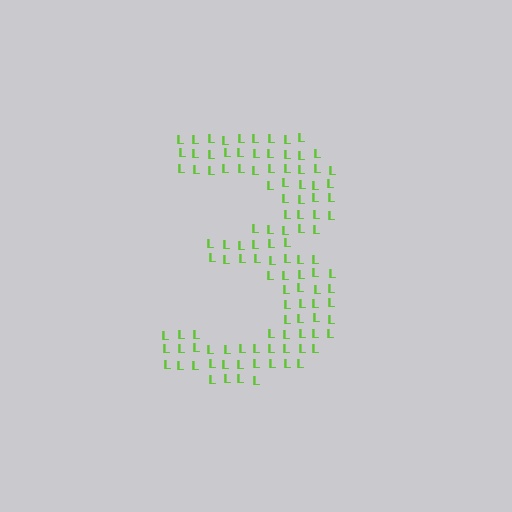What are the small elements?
The small elements are letter L's.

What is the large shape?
The large shape is the digit 3.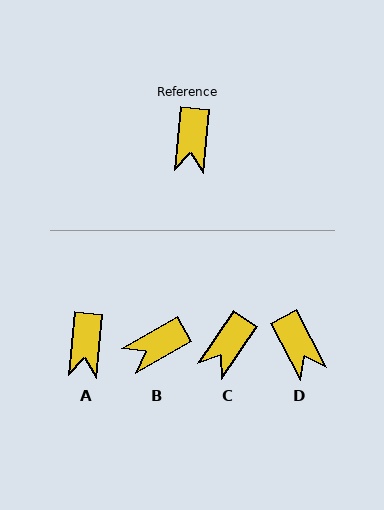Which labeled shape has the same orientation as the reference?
A.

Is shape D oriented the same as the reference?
No, it is off by about 33 degrees.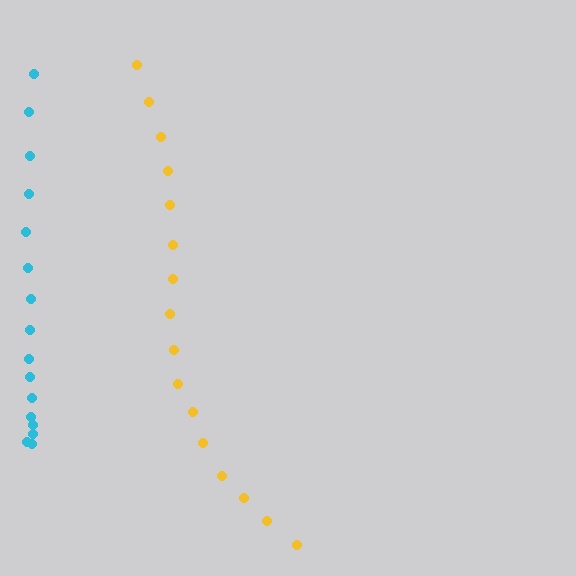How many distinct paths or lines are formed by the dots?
There are 2 distinct paths.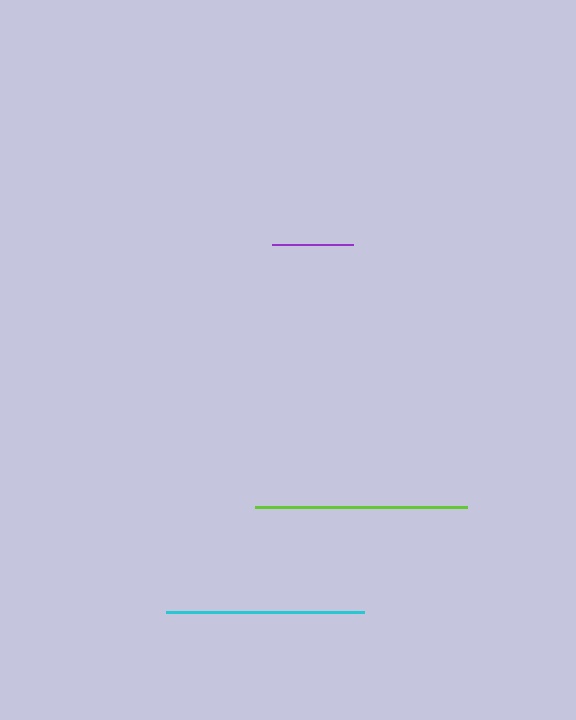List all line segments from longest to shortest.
From longest to shortest: lime, cyan, purple.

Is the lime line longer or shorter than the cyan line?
The lime line is longer than the cyan line.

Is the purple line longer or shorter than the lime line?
The lime line is longer than the purple line.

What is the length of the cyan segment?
The cyan segment is approximately 198 pixels long.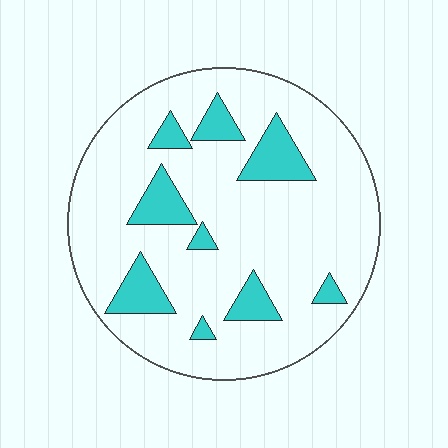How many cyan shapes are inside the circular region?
9.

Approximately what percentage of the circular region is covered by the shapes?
Approximately 15%.